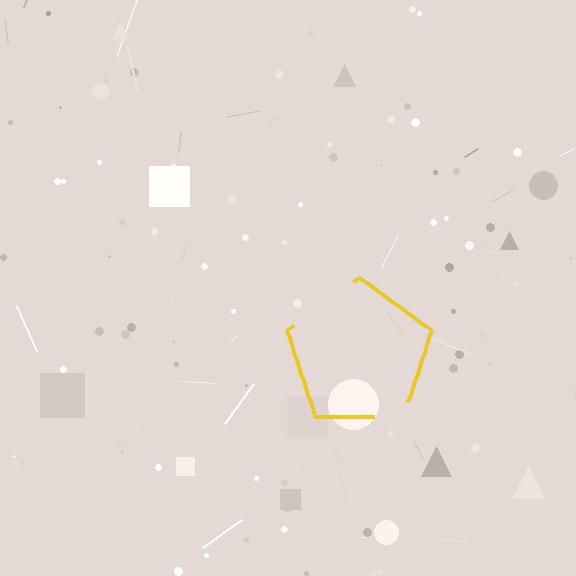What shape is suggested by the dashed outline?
The dashed outline suggests a pentagon.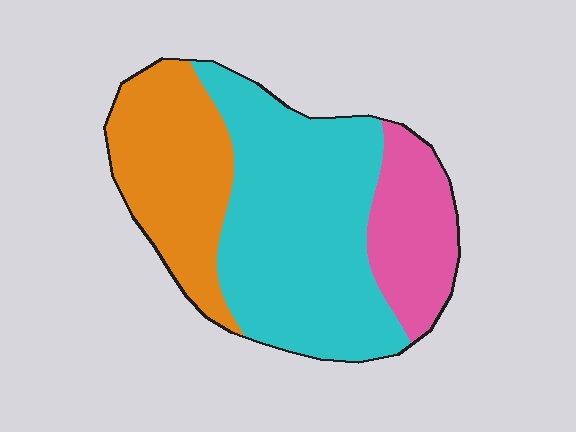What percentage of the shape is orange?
Orange covers about 30% of the shape.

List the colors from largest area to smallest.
From largest to smallest: cyan, orange, pink.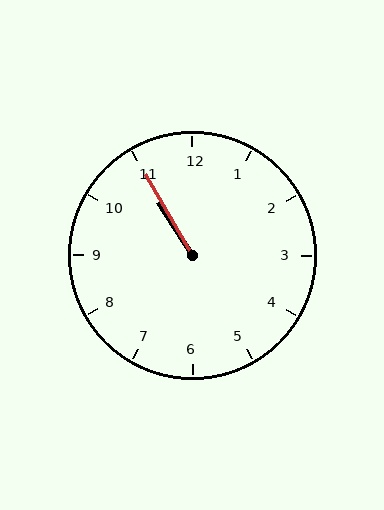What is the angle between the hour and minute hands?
Approximately 2 degrees.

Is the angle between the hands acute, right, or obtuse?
It is acute.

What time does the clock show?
10:55.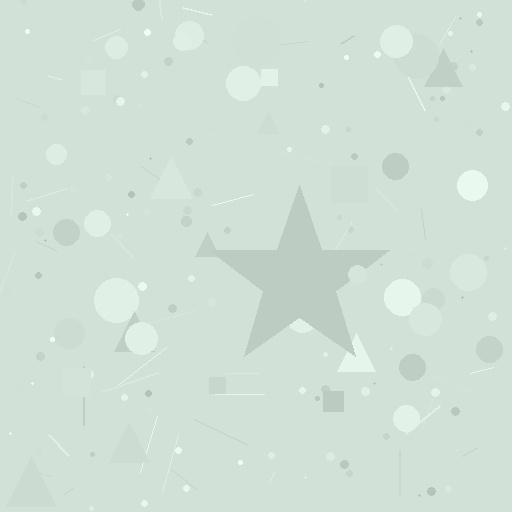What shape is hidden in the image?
A star is hidden in the image.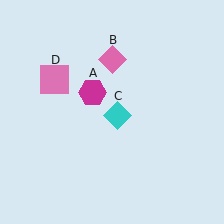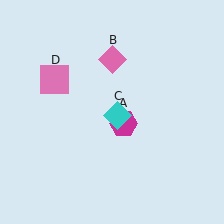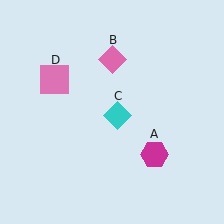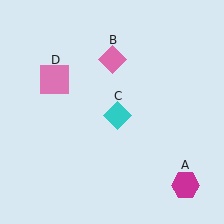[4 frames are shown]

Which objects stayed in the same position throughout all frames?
Pink diamond (object B) and cyan diamond (object C) and pink square (object D) remained stationary.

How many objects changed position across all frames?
1 object changed position: magenta hexagon (object A).